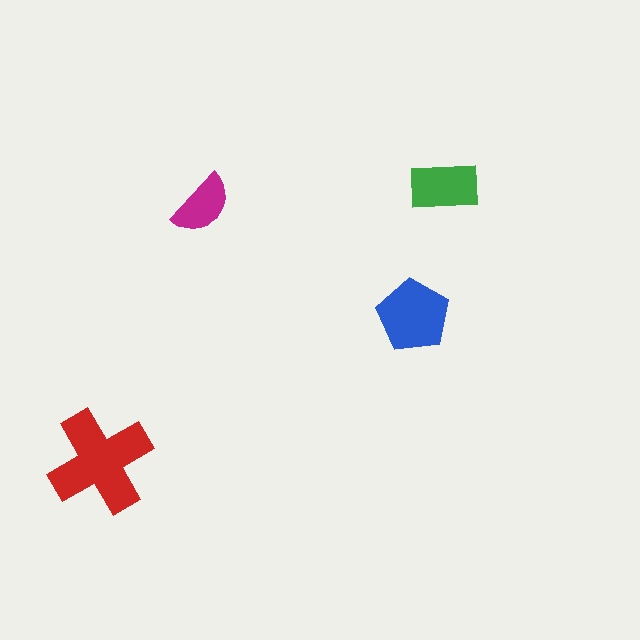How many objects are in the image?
There are 4 objects in the image.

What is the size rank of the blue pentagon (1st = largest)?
2nd.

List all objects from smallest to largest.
The magenta semicircle, the green rectangle, the blue pentagon, the red cross.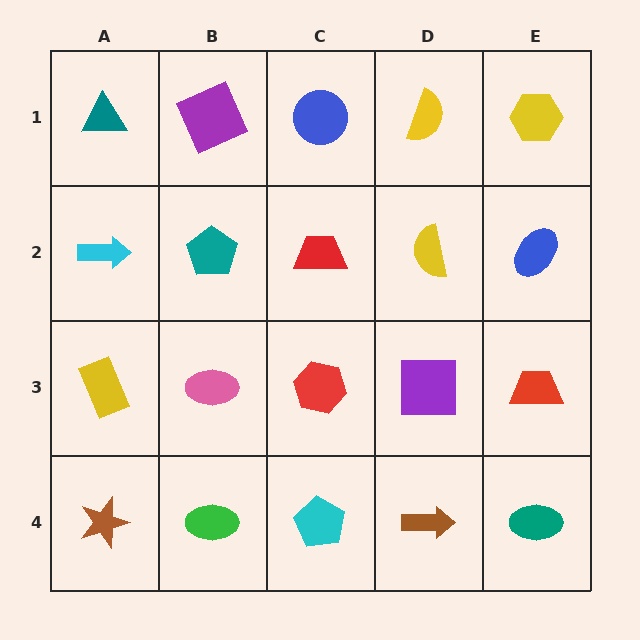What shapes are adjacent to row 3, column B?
A teal pentagon (row 2, column B), a green ellipse (row 4, column B), a yellow rectangle (row 3, column A), a red hexagon (row 3, column C).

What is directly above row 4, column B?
A pink ellipse.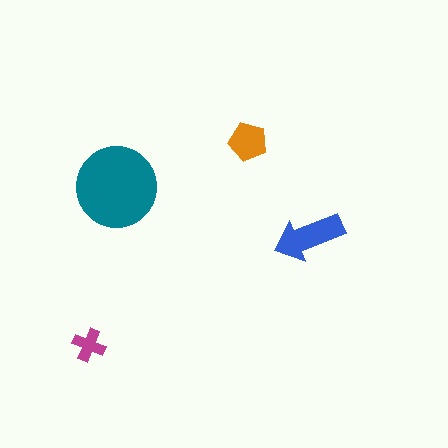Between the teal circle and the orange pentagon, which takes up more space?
The teal circle.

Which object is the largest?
The teal circle.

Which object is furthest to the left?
The magenta cross is leftmost.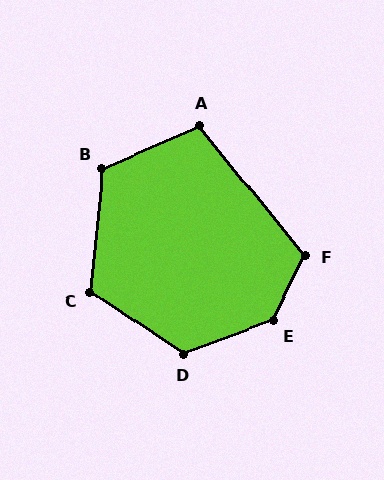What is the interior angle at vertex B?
Approximately 120 degrees (obtuse).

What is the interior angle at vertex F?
Approximately 114 degrees (obtuse).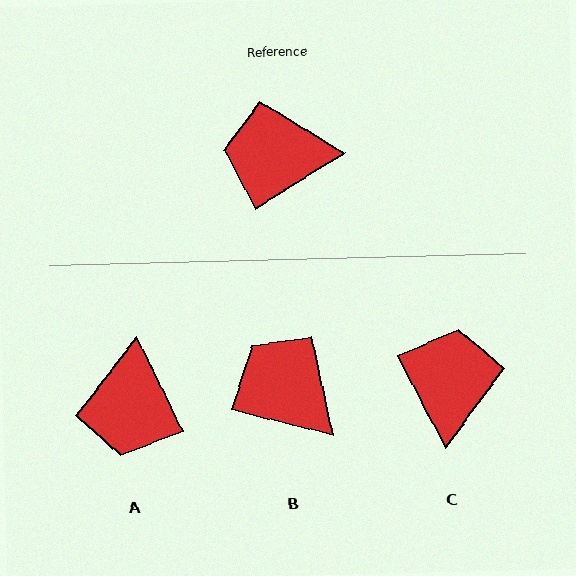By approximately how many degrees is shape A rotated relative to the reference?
Approximately 84 degrees counter-clockwise.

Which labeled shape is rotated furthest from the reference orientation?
C, about 95 degrees away.